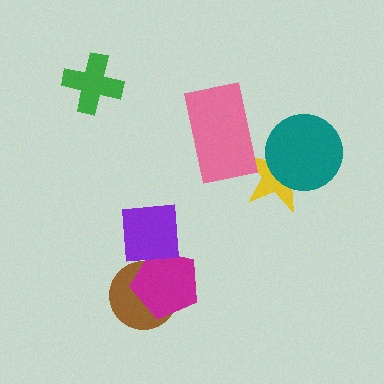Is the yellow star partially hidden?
Yes, it is partially covered by another shape.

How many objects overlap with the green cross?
0 objects overlap with the green cross.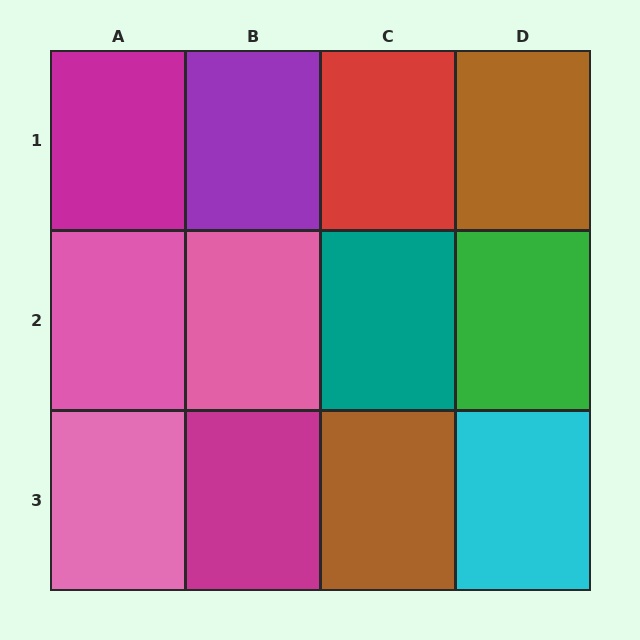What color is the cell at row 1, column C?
Red.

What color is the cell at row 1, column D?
Brown.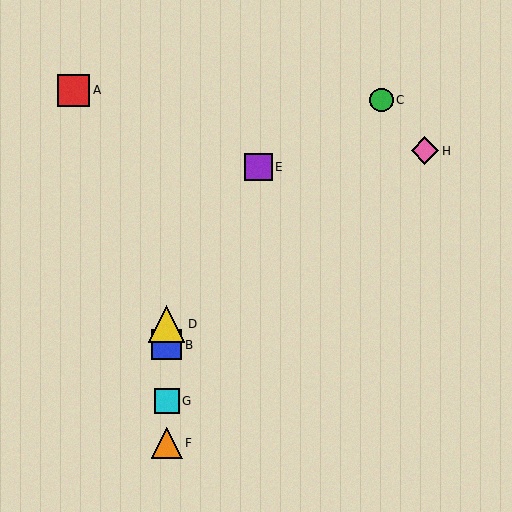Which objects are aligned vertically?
Objects B, D, F, G are aligned vertically.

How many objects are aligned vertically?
4 objects (B, D, F, G) are aligned vertically.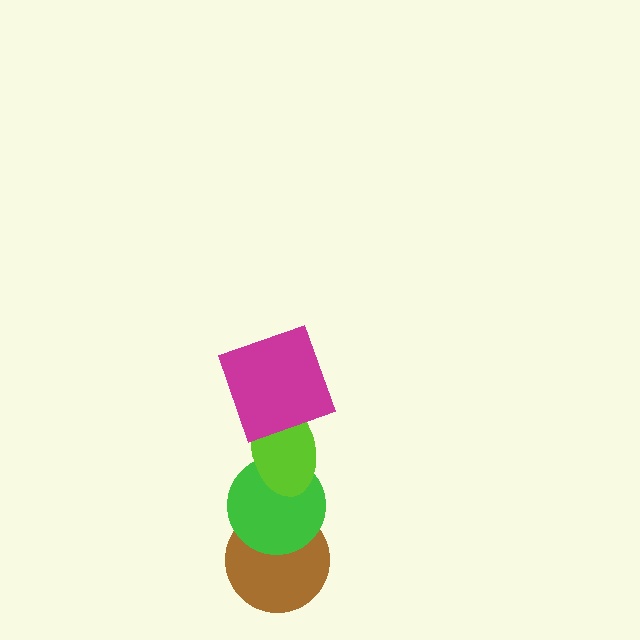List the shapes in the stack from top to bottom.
From top to bottom: the magenta square, the lime ellipse, the green circle, the brown circle.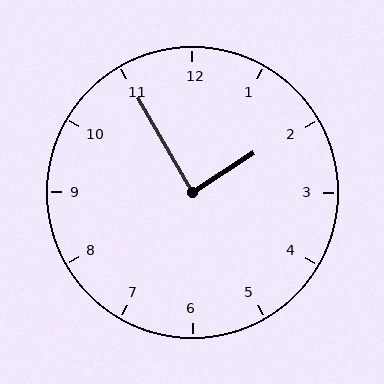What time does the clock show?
1:55.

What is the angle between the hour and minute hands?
Approximately 88 degrees.